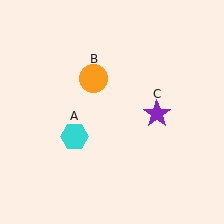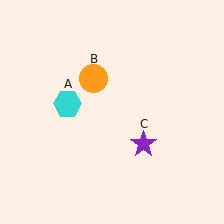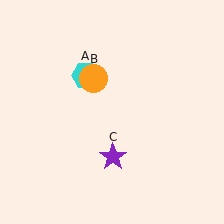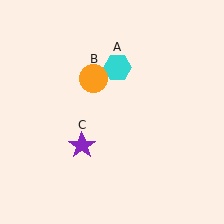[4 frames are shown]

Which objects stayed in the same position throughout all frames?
Orange circle (object B) remained stationary.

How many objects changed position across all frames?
2 objects changed position: cyan hexagon (object A), purple star (object C).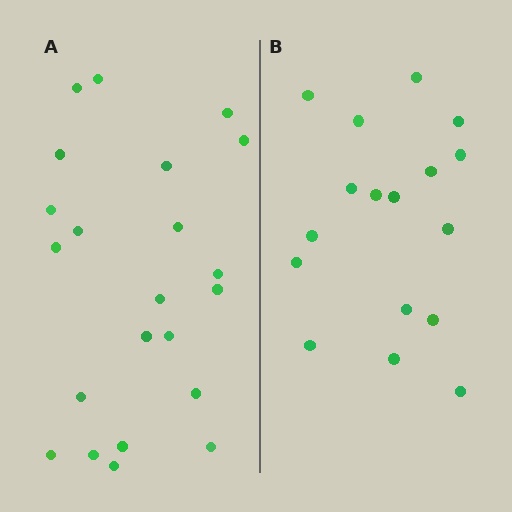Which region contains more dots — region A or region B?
Region A (the left region) has more dots.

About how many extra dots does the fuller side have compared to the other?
Region A has about 5 more dots than region B.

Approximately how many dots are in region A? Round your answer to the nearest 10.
About 20 dots. (The exact count is 22, which rounds to 20.)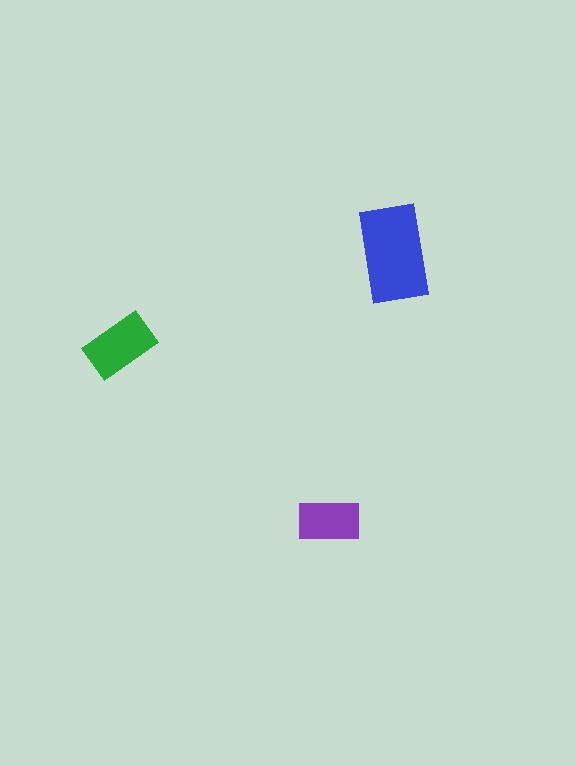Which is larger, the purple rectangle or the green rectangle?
The green one.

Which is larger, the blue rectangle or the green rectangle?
The blue one.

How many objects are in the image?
There are 3 objects in the image.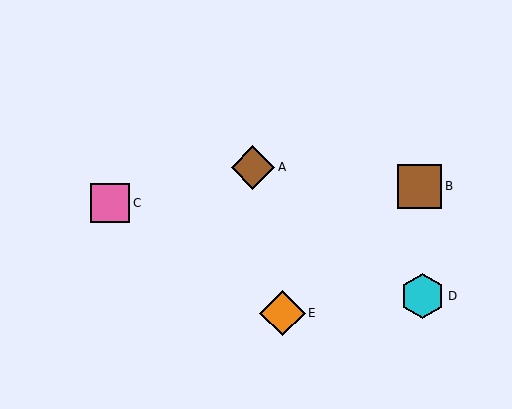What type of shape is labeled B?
Shape B is a brown square.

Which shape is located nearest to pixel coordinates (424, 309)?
The cyan hexagon (labeled D) at (422, 296) is nearest to that location.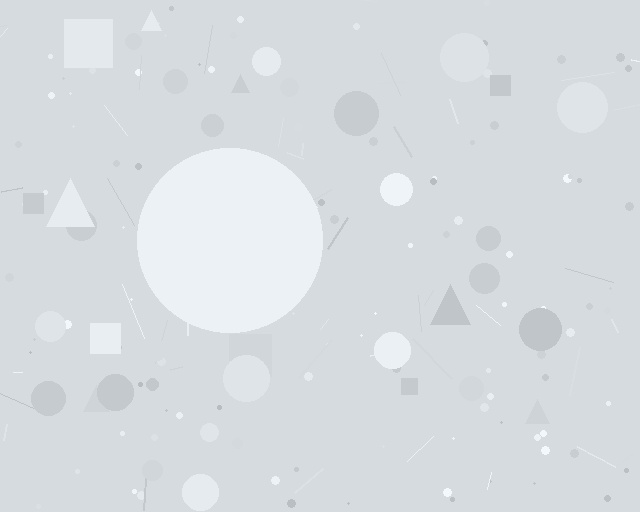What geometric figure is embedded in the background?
A circle is embedded in the background.